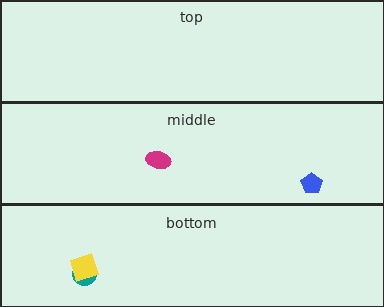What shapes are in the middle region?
The magenta ellipse, the blue pentagon.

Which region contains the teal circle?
The bottom region.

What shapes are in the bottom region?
The teal circle, the yellow square.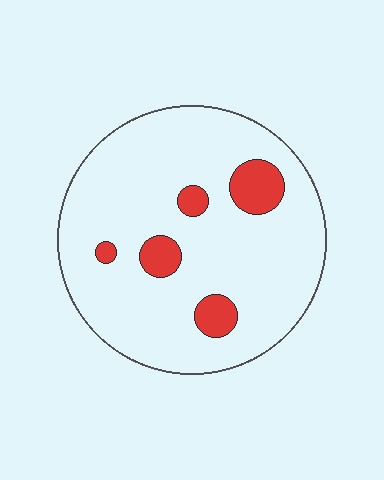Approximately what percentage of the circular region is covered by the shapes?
Approximately 10%.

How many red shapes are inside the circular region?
5.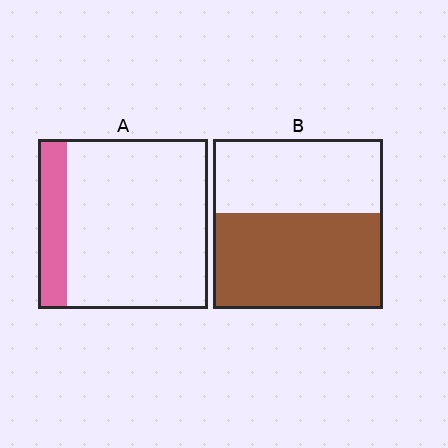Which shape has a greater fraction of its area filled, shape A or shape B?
Shape B.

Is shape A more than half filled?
No.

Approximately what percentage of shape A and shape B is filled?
A is approximately 15% and B is approximately 55%.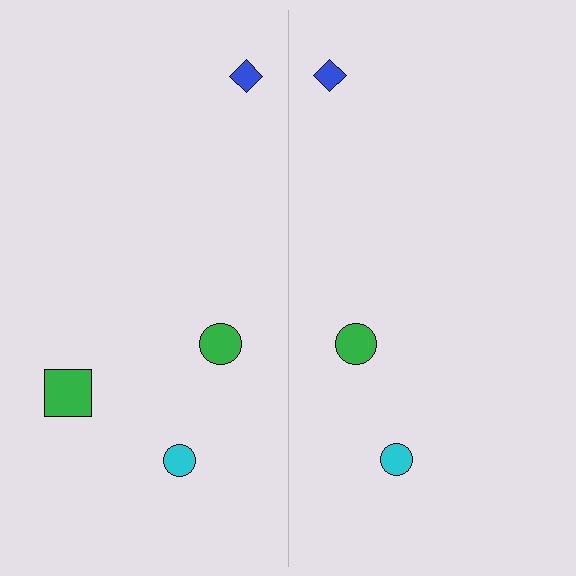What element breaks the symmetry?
A green square is missing from the right side.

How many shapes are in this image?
There are 7 shapes in this image.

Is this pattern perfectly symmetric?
No, the pattern is not perfectly symmetric. A green square is missing from the right side.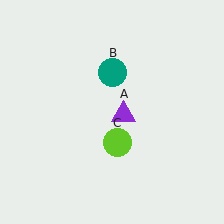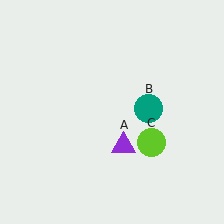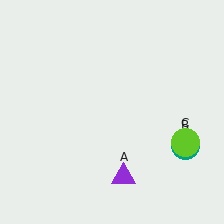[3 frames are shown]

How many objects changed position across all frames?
3 objects changed position: purple triangle (object A), teal circle (object B), lime circle (object C).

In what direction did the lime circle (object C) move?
The lime circle (object C) moved right.